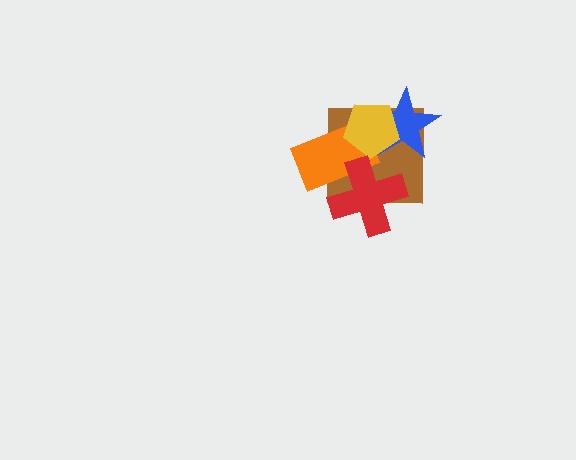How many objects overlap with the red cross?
2 objects overlap with the red cross.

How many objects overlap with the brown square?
4 objects overlap with the brown square.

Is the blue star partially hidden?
Yes, it is partially covered by another shape.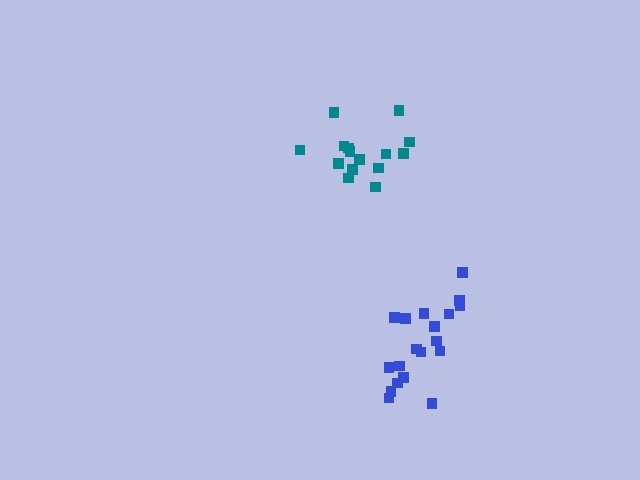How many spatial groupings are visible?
There are 2 spatial groupings.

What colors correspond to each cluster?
The clusters are colored: blue, teal.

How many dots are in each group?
Group 1: 19 dots, Group 2: 15 dots (34 total).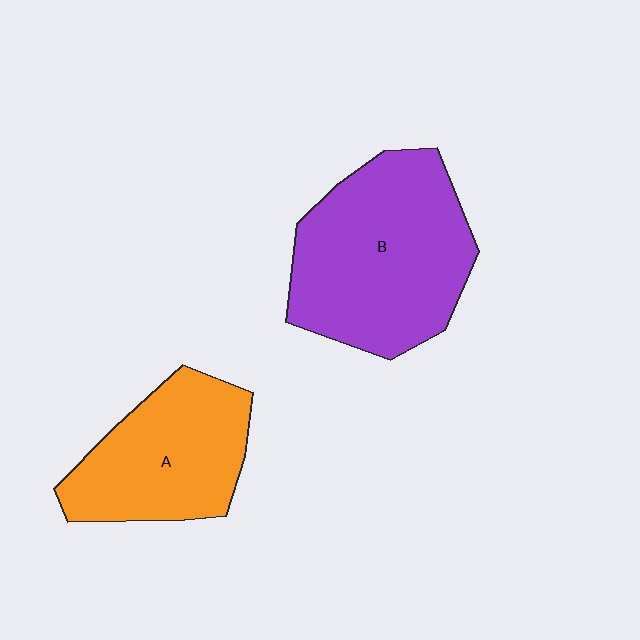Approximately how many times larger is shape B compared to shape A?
Approximately 1.4 times.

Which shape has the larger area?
Shape B (purple).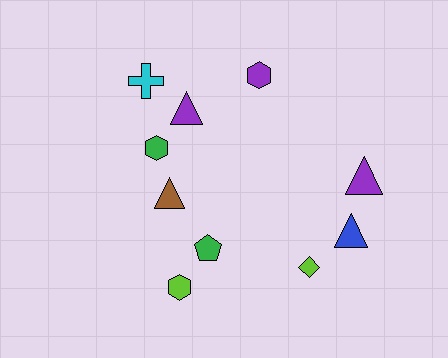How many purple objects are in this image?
There are 3 purple objects.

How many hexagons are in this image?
There are 3 hexagons.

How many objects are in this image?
There are 10 objects.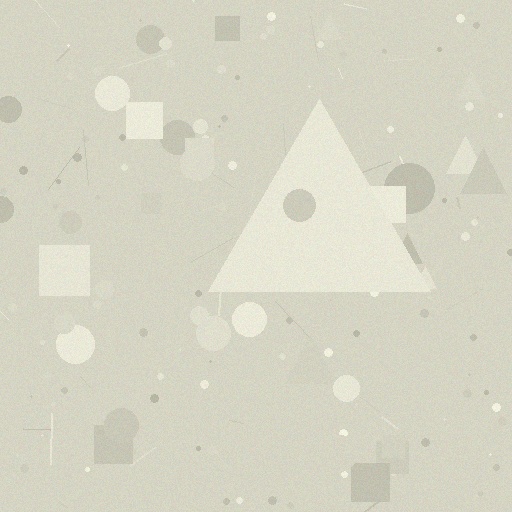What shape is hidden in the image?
A triangle is hidden in the image.